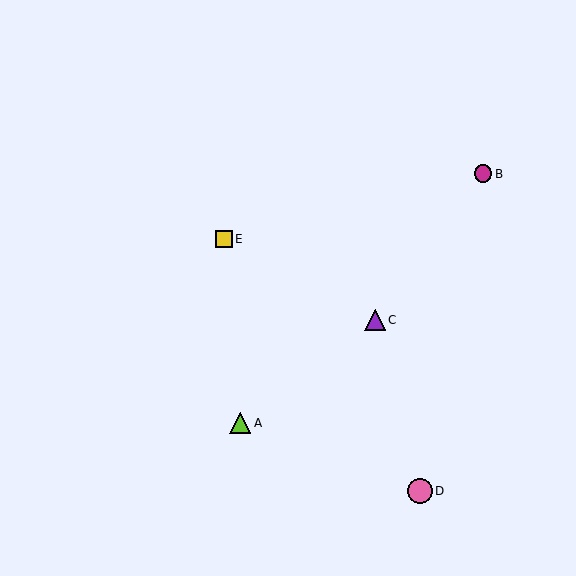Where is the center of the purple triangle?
The center of the purple triangle is at (375, 320).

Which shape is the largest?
The pink circle (labeled D) is the largest.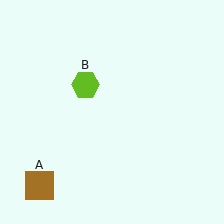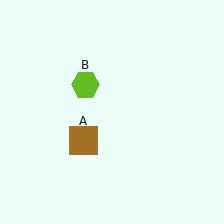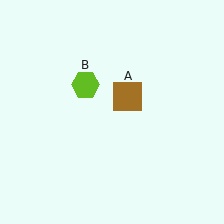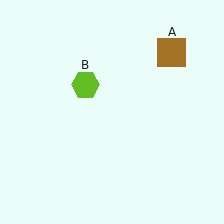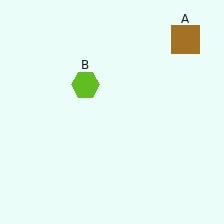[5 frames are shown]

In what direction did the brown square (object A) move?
The brown square (object A) moved up and to the right.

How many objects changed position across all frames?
1 object changed position: brown square (object A).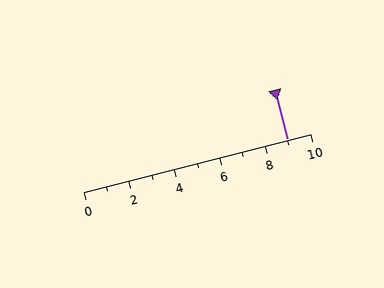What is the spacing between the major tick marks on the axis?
The major ticks are spaced 2 apart.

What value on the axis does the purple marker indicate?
The marker indicates approximately 9.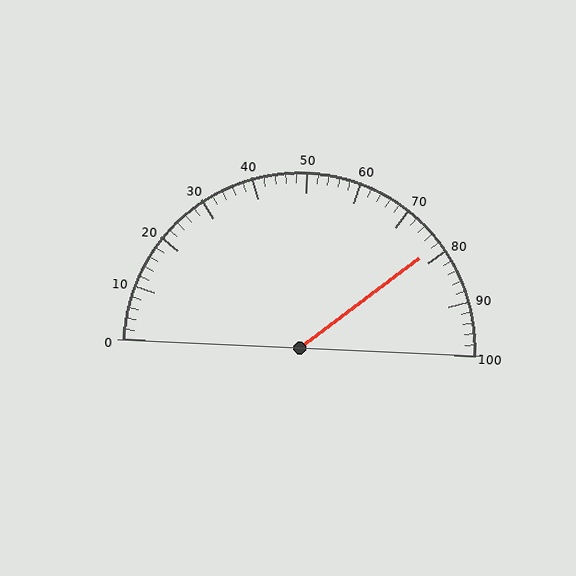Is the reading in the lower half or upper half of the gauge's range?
The reading is in the upper half of the range (0 to 100).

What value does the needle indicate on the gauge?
The needle indicates approximately 78.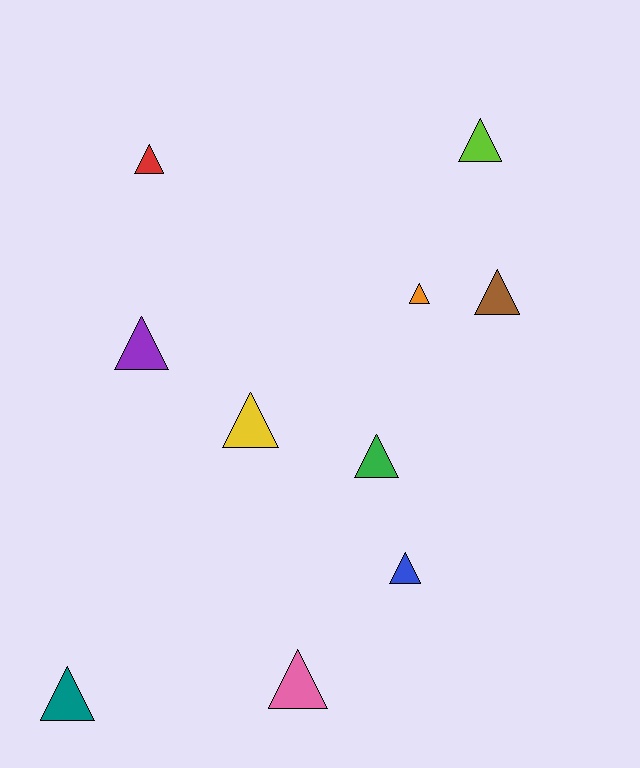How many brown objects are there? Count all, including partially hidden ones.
There is 1 brown object.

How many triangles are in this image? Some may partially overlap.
There are 10 triangles.